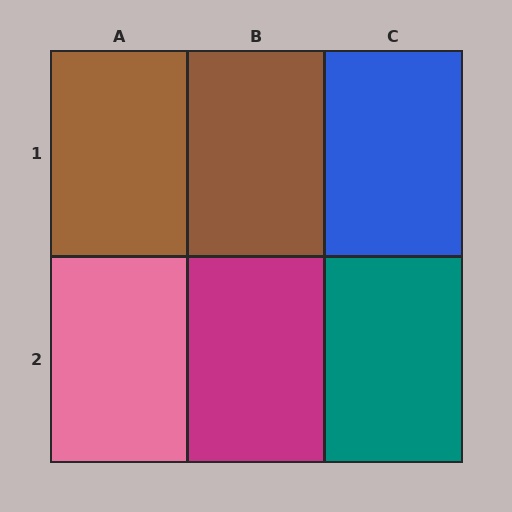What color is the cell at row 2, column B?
Magenta.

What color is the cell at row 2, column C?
Teal.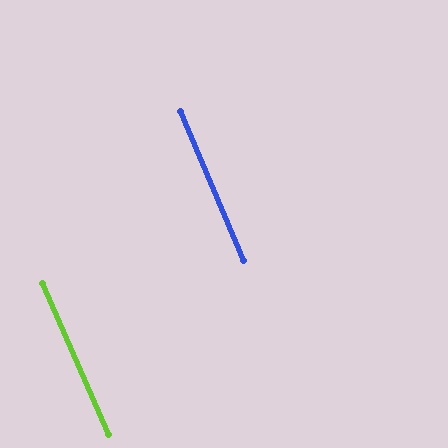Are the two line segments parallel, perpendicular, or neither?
Parallel — their directions differ by only 0.6°.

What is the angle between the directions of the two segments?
Approximately 1 degree.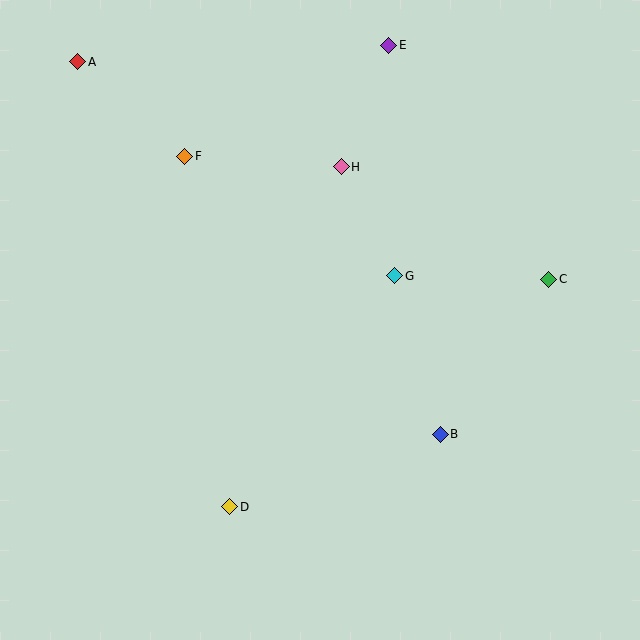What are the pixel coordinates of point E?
Point E is at (389, 45).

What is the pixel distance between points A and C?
The distance between A and C is 519 pixels.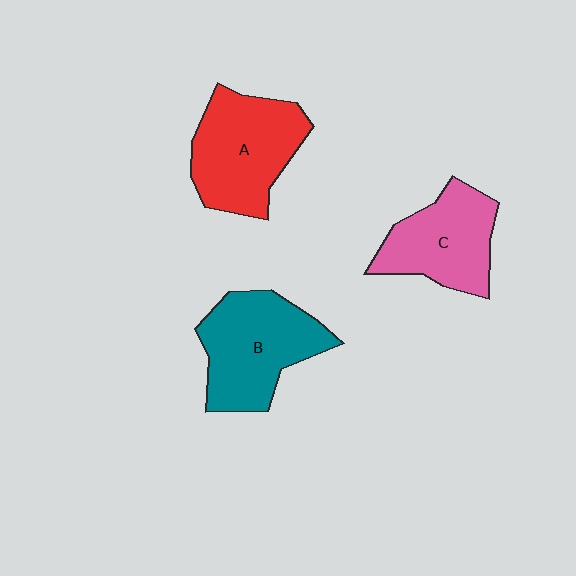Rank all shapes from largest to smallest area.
From largest to smallest: B (teal), A (red), C (pink).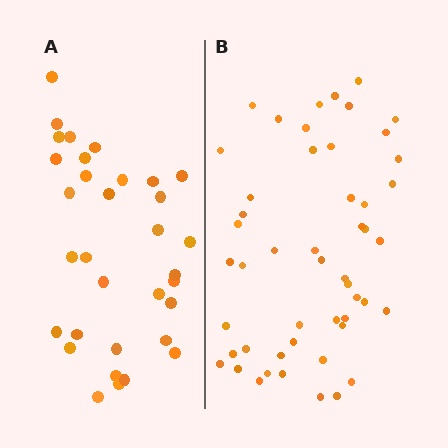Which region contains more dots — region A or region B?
Region B (the right region) has more dots.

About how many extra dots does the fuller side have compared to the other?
Region B has approximately 15 more dots than region A.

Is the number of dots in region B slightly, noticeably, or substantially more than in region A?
Region B has substantially more. The ratio is roughly 1.5 to 1.